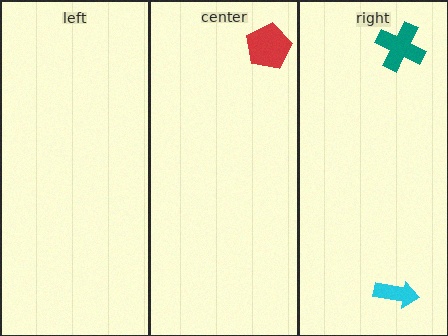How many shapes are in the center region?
1.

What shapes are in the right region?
The teal cross, the cyan arrow.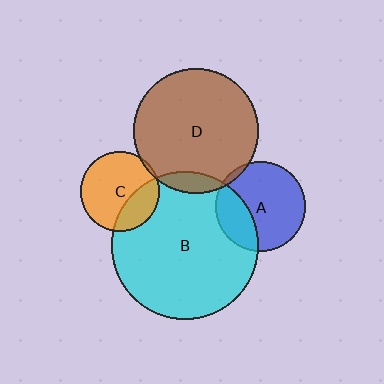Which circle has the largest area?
Circle B (cyan).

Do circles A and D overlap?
Yes.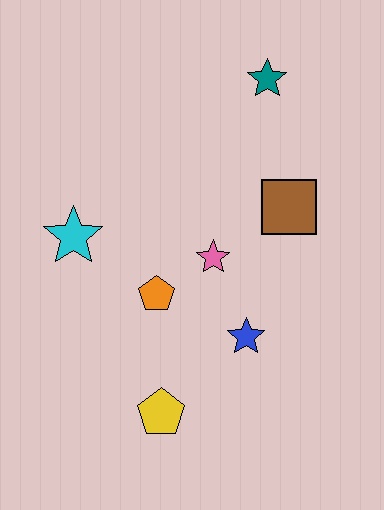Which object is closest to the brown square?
The pink star is closest to the brown square.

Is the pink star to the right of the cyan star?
Yes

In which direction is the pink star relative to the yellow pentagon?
The pink star is above the yellow pentagon.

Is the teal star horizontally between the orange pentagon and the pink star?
No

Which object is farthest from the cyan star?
The teal star is farthest from the cyan star.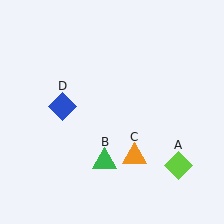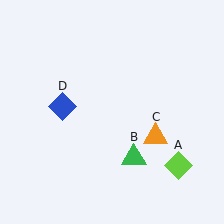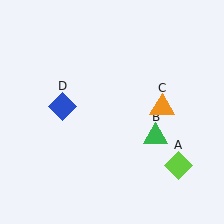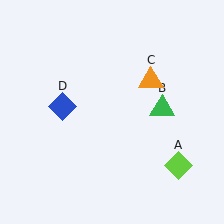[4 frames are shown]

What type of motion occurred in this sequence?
The green triangle (object B), orange triangle (object C) rotated counterclockwise around the center of the scene.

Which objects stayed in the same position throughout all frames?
Lime diamond (object A) and blue diamond (object D) remained stationary.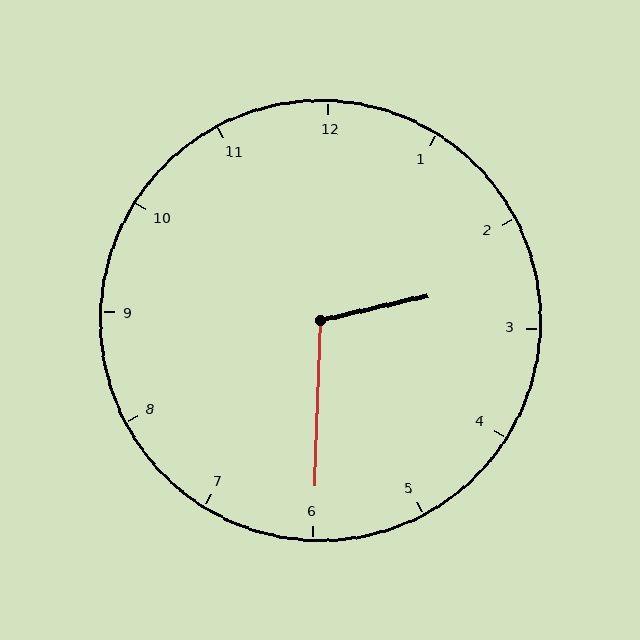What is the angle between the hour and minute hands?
Approximately 105 degrees.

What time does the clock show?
2:30.